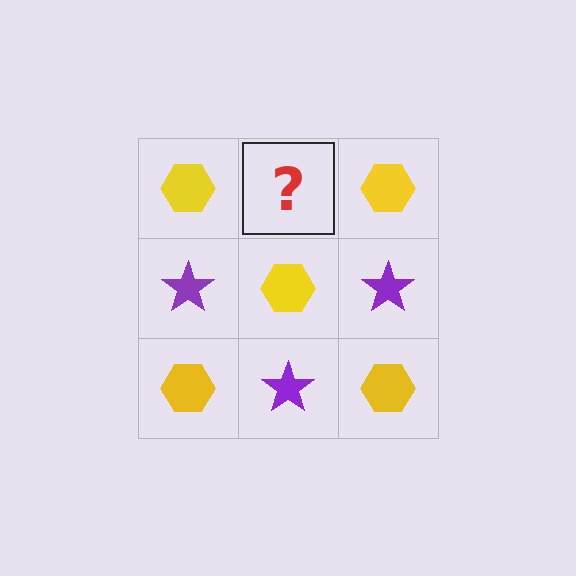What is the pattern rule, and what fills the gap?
The rule is that it alternates yellow hexagon and purple star in a checkerboard pattern. The gap should be filled with a purple star.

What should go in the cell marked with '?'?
The missing cell should contain a purple star.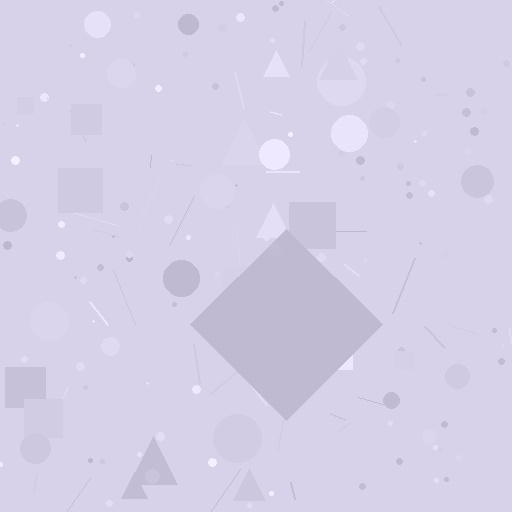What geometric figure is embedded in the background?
A diamond is embedded in the background.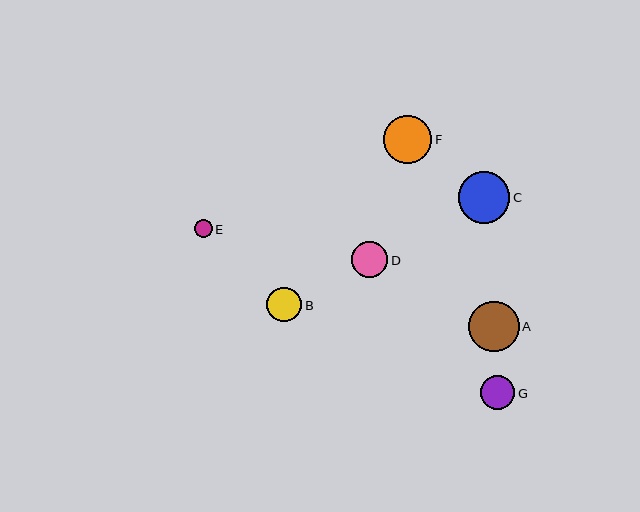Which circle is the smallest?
Circle E is the smallest with a size of approximately 18 pixels.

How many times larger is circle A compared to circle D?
Circle A is approximately 1.4 times the size of circle D.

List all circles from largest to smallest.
From largest to smallest: C, A, F, D, B, G, E.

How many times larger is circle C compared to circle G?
Circle C is approximately 1.5 times the size of circle G.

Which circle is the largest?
Circle C is the largest with a size of approximately 51 pixels.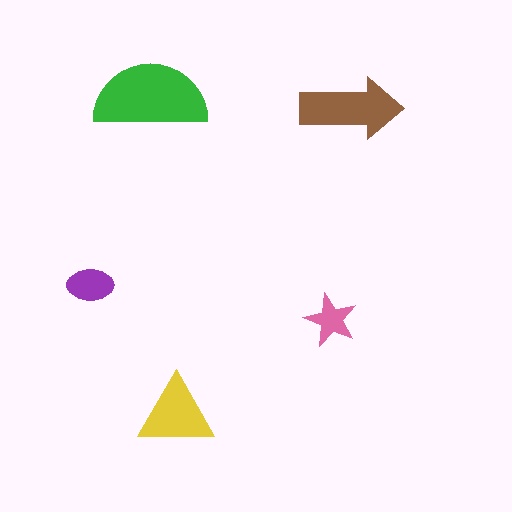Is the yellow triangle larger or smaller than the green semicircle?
Smaller.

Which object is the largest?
The green semicircle.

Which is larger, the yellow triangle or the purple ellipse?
The yellow triangle.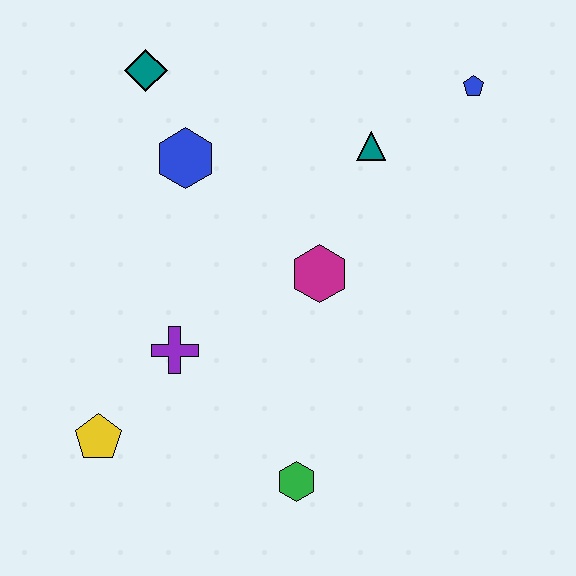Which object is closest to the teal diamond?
The blue hexagon is closest to the teal diamond.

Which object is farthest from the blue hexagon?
The green hexagon is farthest from the blue hexagon.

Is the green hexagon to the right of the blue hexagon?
Yes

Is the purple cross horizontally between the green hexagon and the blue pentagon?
No